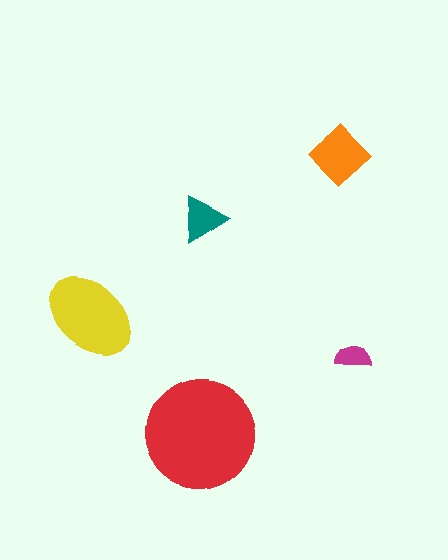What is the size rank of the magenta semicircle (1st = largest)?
5th.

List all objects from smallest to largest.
The magenta semicircle, the teal triangle, the orange diamond, the yellow ellipse, the red circle.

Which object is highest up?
The orange diamond is topmost.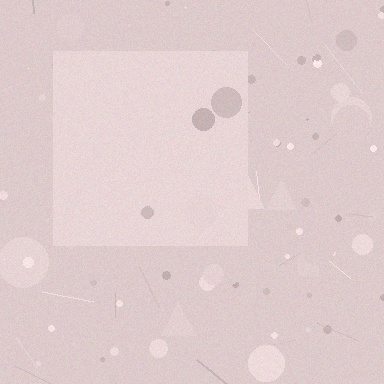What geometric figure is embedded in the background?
A square is embedded in the background.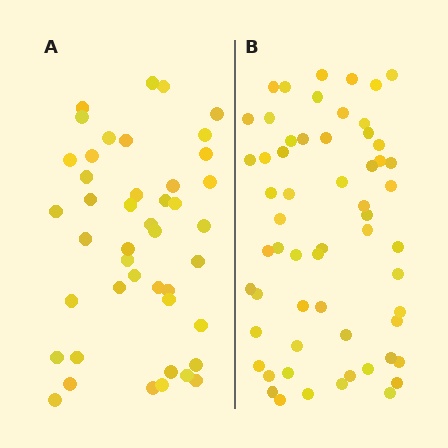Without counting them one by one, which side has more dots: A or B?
Region B (the right region) has more dots.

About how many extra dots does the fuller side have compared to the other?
Region B has approximately 15 more dots than region A.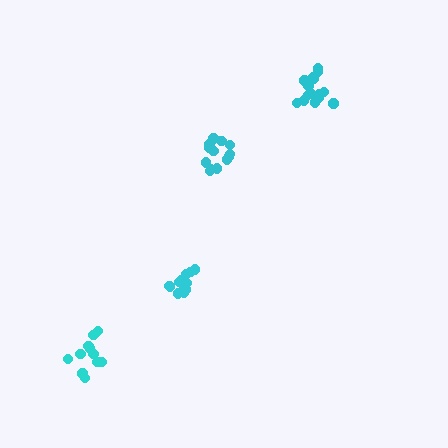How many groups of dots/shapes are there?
There are 4 groups.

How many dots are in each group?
Group 1: 13 dots, Group 2: 12 dots, Group 3: 17 dots, Group 4: 13 dots (55 total).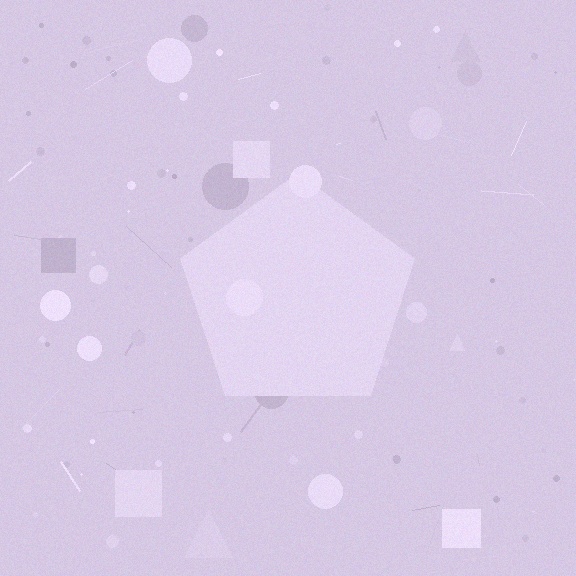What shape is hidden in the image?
A pentagon is hidden in the image.